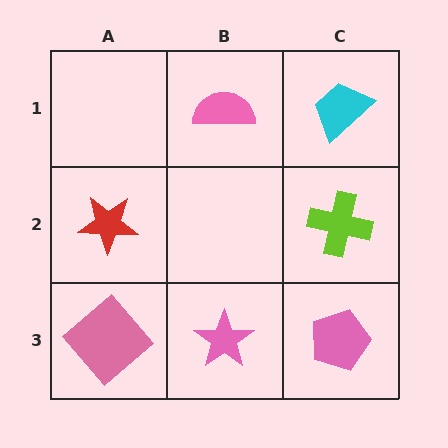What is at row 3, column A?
A pink diamond.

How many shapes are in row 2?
2 shapes.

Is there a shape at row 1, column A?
No, that cell is empty.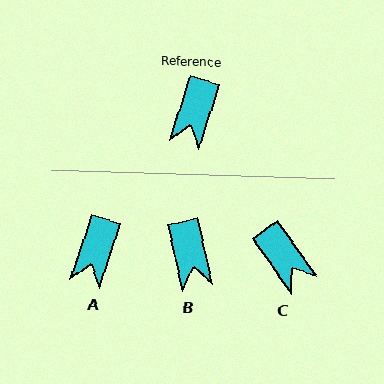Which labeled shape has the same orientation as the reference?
A.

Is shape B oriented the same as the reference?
No, it is off by about 31 degrees.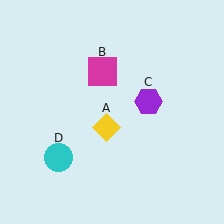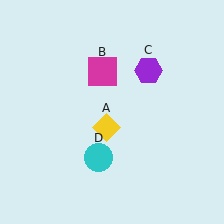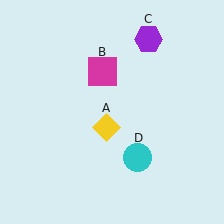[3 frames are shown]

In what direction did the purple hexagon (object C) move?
The purple hexagon (object C) moved up.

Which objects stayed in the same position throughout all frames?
Yellow diamond (object A) and magenta square (object B) remained stationary.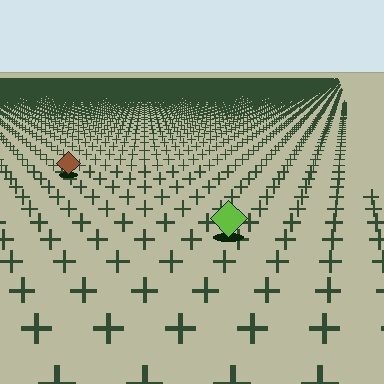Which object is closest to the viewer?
The lime diamond is closest. The texture marks near it are larger and more spread out.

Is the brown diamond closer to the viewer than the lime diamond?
No. The lime diamond is closer — you can tell from the texture gradient: the ground texture is coarser near it.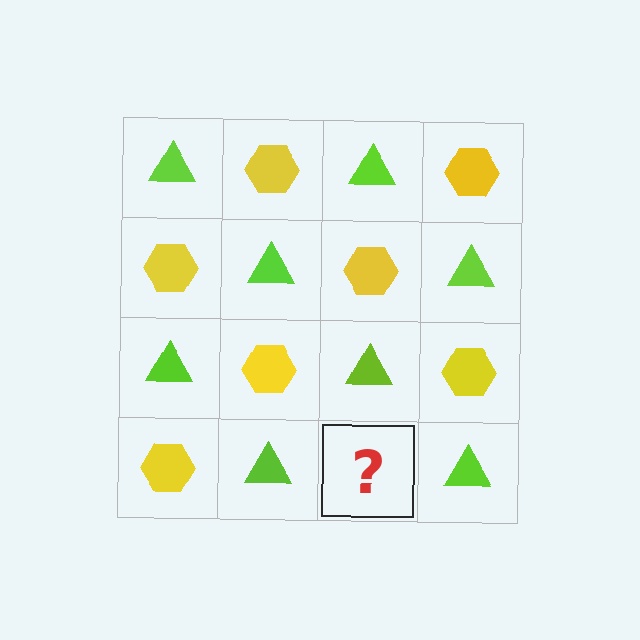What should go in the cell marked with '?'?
The missing cell should contain a yellow hexagon.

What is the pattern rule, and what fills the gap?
The rule is that it alternates lime triangle and yellow hexagon in a checkerboard pattern. The gap should be filled with a yellow hexagon.